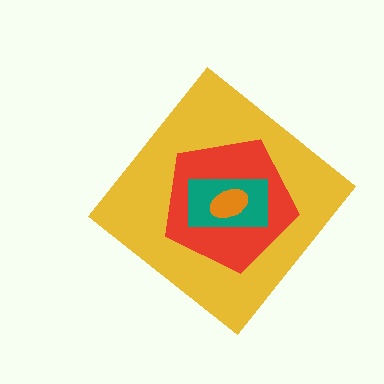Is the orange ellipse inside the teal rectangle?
Yes.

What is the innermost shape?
The orange ellipse.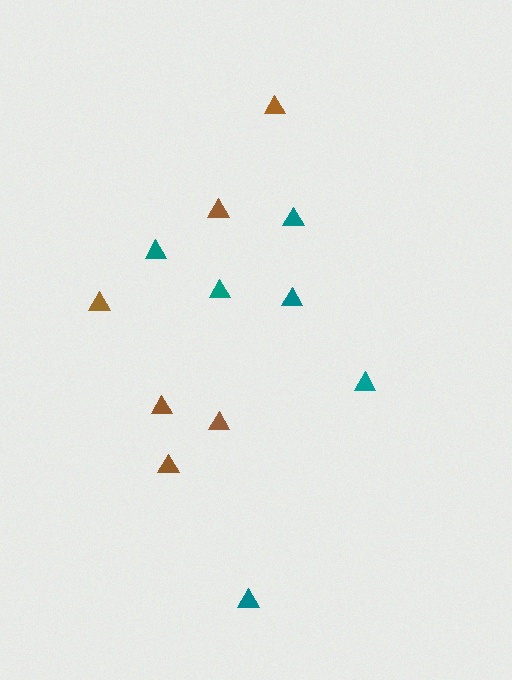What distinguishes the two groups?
There are 2 groups: one group of brown triangles (6) and one group of teal triangles (6).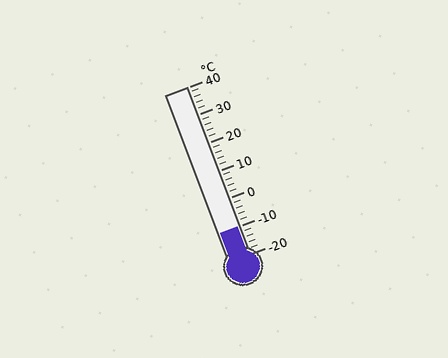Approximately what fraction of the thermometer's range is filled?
The thermometer is filled to approximately 15% of its range.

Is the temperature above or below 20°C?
The temperature is below 20°C.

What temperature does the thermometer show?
The thermometer shows approximately -10°C.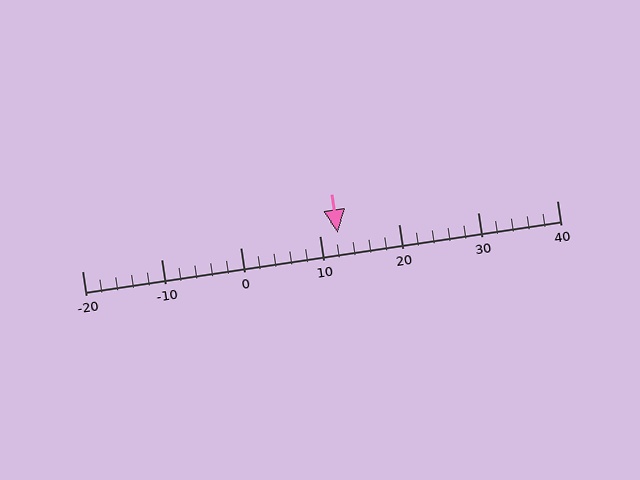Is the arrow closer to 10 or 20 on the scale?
The arrow is closer to 10.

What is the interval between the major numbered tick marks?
The major tick marks are spaced 10 units apart.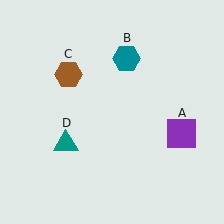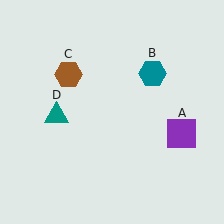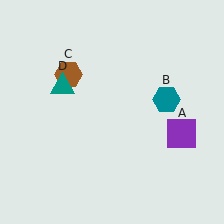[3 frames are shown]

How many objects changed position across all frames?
2 objects changed position: teal hexagon (object B), teal triangle (object D).